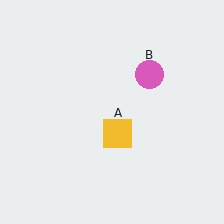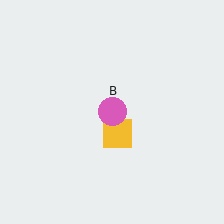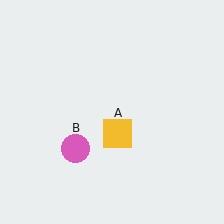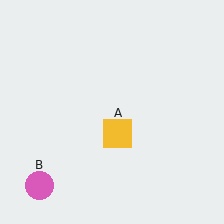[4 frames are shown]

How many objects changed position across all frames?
1 object changed position: pink circle (object B).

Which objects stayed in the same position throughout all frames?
Yellow square (object A) remained stationary.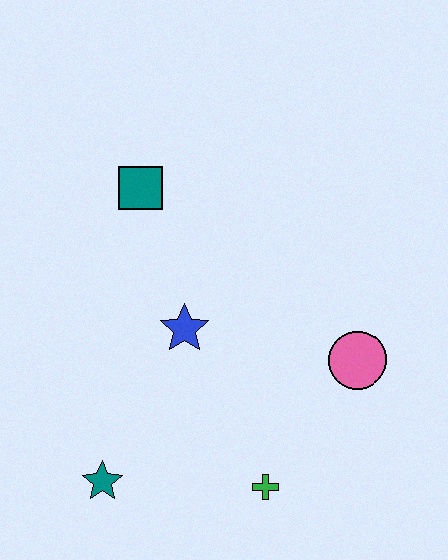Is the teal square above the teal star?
Yes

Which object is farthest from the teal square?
The green cross is farthest from the teal square.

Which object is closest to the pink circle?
The green cross is closest to the pink circle.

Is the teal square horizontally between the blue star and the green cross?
No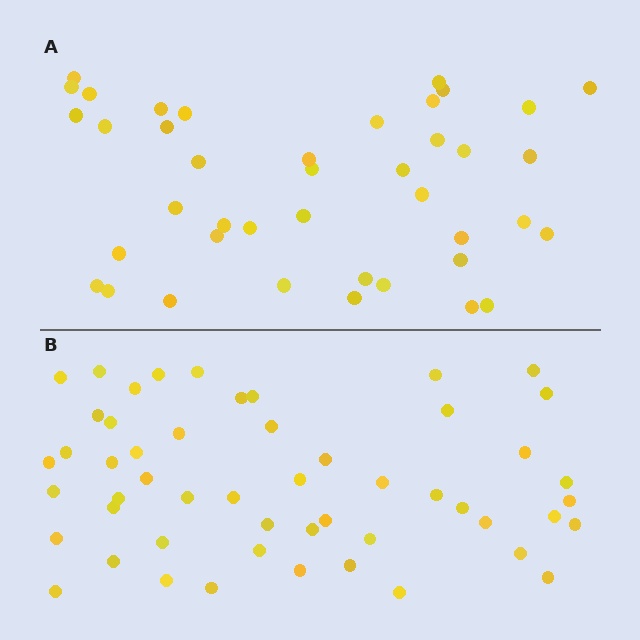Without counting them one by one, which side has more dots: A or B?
Region B (the bottom region) has more dots.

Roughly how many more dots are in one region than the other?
Region B has roughly 12 or so more dots than region A.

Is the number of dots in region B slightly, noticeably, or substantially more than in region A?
Region B has noticeably more, but not dramatically so. The ratio is roughly 1.3 to 1.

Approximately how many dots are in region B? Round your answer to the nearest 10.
About 50 dots. (The exact count is 52, which rounds to 50.)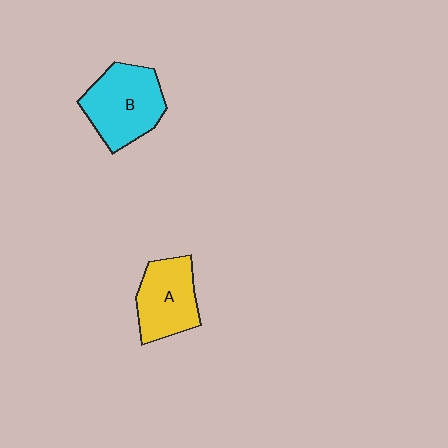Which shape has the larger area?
Shape B (cyan).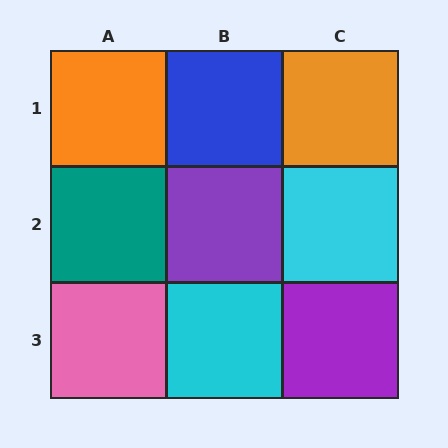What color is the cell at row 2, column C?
Cyan.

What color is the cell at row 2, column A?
Teal.